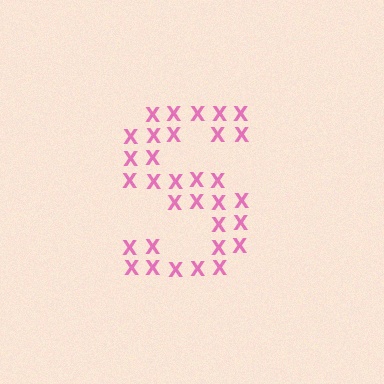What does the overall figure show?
The overall figure shows the letter S.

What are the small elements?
The small elements are letter X's.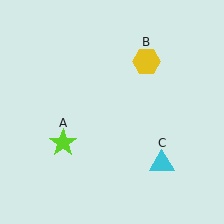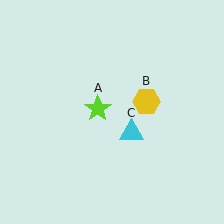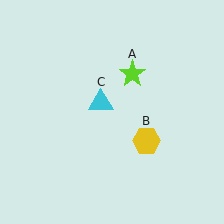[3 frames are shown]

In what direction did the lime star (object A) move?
The lime star (object A) moved up and to the right.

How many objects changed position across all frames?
3 objects changed position: lime star (object A), yellow hexagon (object B), cyan triangle (object C).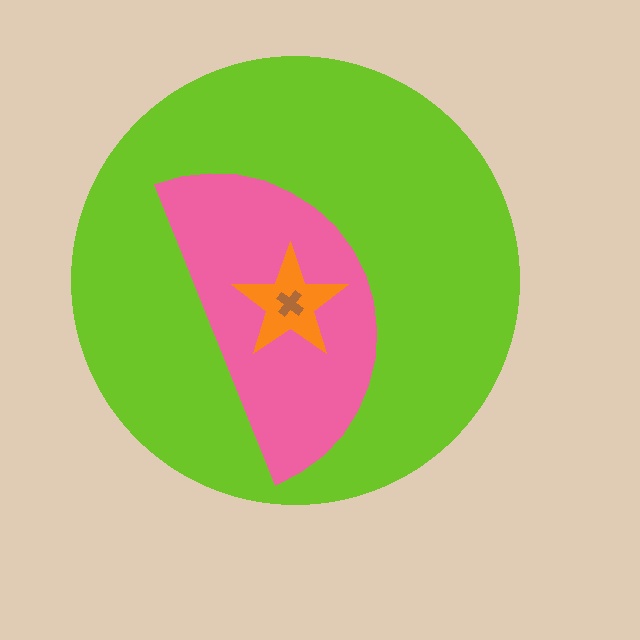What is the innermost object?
The brown cross.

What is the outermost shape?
The lime circle.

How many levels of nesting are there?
4.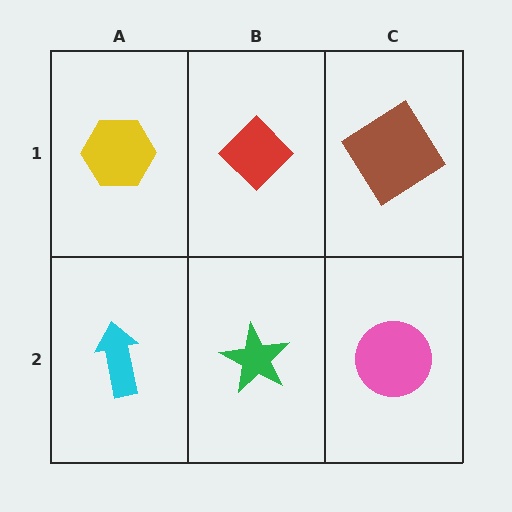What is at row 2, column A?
A cyan arrow.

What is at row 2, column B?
A green star.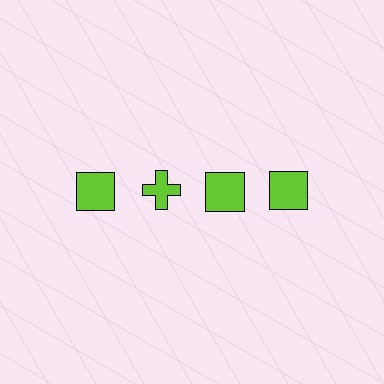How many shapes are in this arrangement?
There are 4 shapes arranged in a grid pattern.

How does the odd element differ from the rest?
It has a different shape: cross instead of square.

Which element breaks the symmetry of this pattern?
The lime cross in the top row, second from left column breaks the symmetry. All other shapes are lime squares.